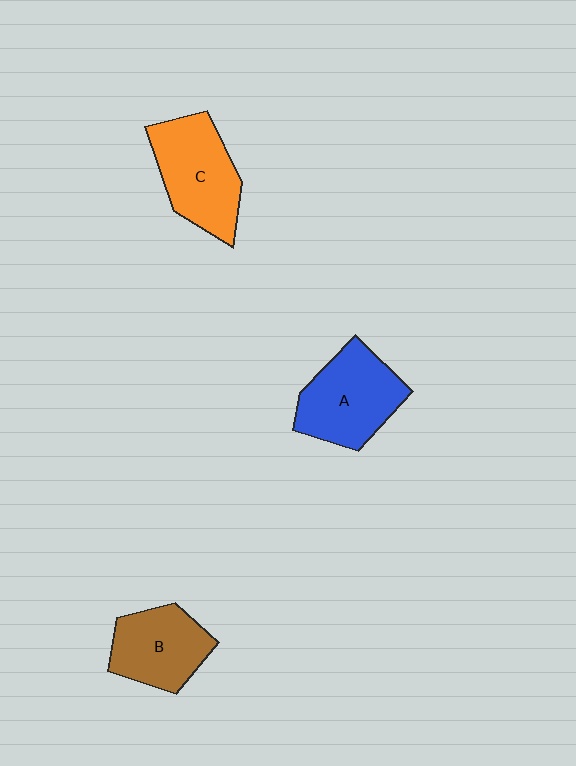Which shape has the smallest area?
Shape B (brown).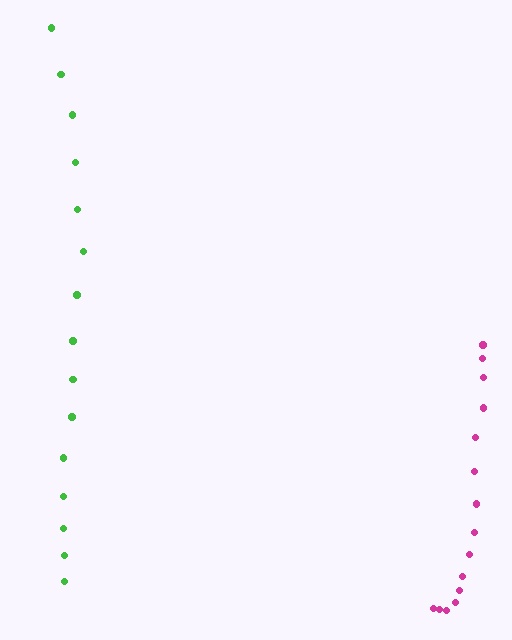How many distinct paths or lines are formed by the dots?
There are 2 distinct paths.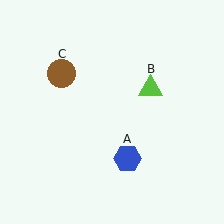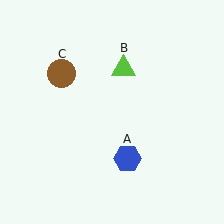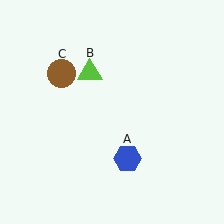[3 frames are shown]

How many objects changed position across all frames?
1 object changed position: lime triangle (object B).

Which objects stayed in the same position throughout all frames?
Blue hexagon (object A) and brown circle (object C) remained stationary.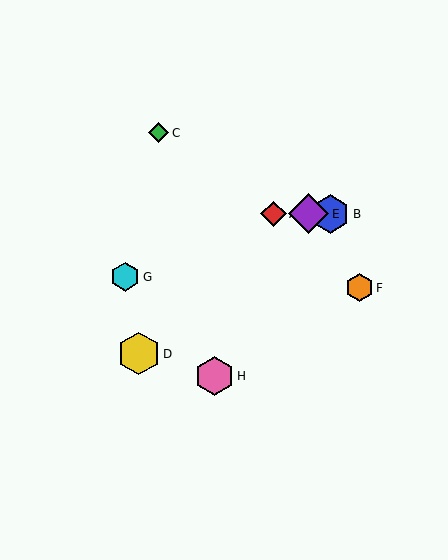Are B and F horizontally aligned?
No, B is at y≈214 and F is at y≈288.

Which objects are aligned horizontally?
Objects A, B, E are aligned horizontally.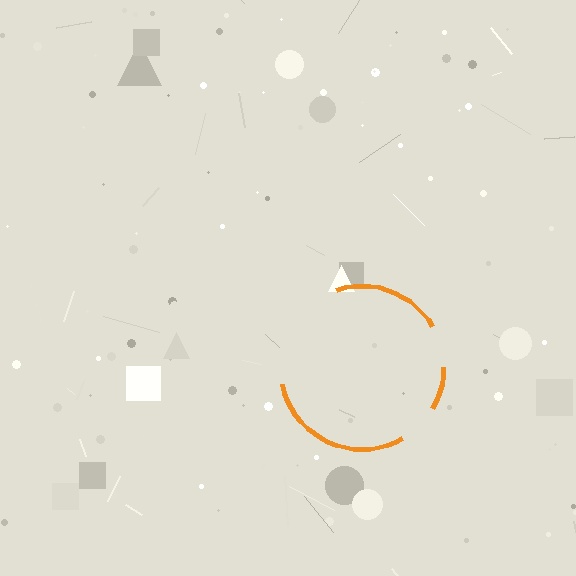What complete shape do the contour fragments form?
The contour fragments form a circle.